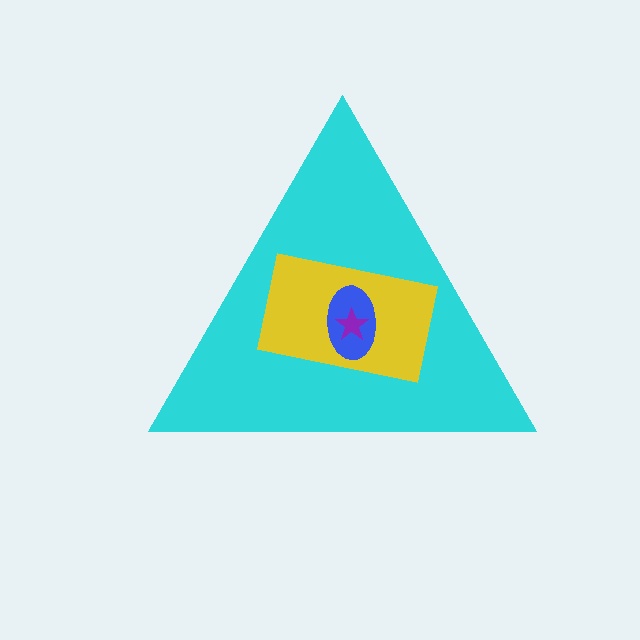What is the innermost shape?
The purple star.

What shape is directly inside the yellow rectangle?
The blue ellipse.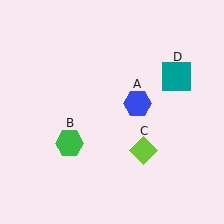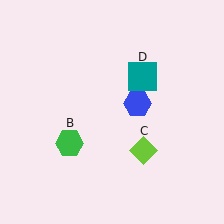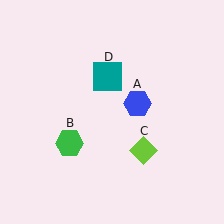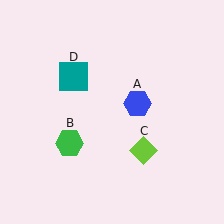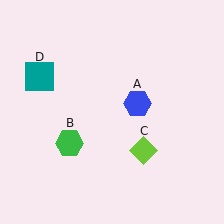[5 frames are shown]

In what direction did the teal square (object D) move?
The teal square (object D) moved left.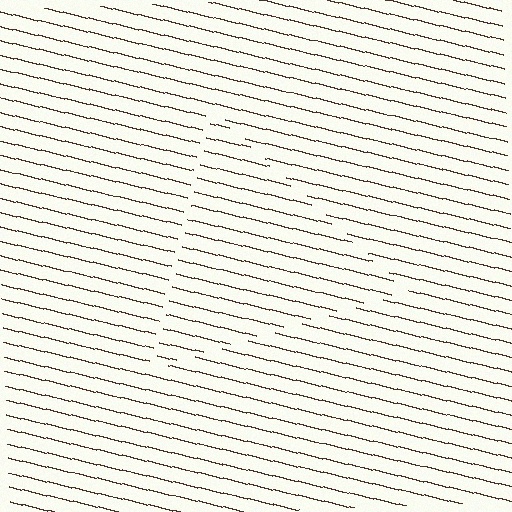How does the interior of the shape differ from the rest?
The interior of the shape contains the same grating, shifted by half a period — the contour is defined by the phase discontinuity where line-ends from the inner and outer gratings abut.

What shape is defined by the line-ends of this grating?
An illusory triangle. The interior of the shape contains the same grating, shifted by half a period — the contour is defined by the phase discontinuity where line-ends from the inner and outer gratings abut.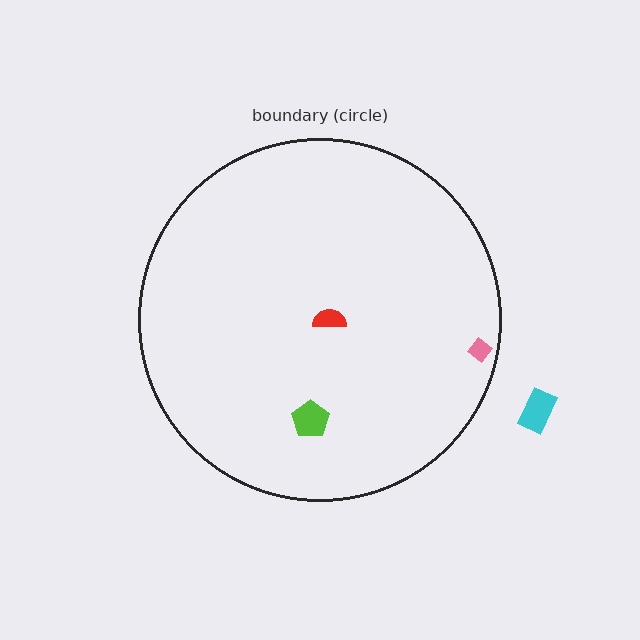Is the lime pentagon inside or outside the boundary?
Inside.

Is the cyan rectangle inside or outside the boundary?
Outside.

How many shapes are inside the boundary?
3 inside, 1 outside.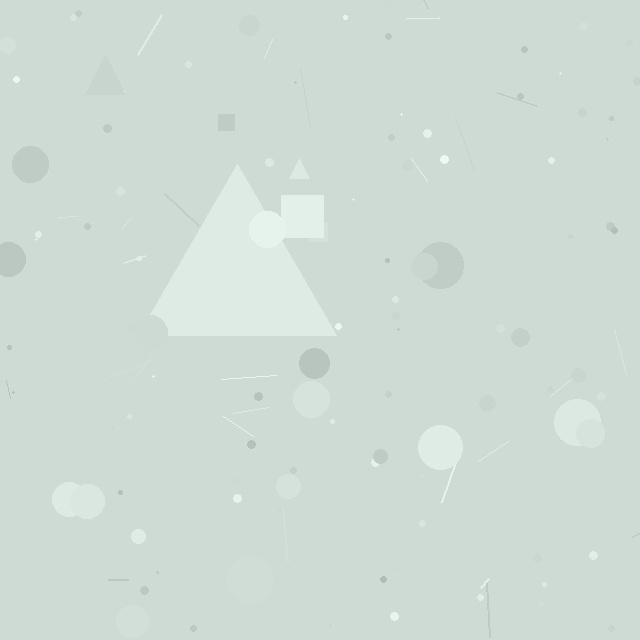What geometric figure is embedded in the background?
A triangle is embedded in the background.